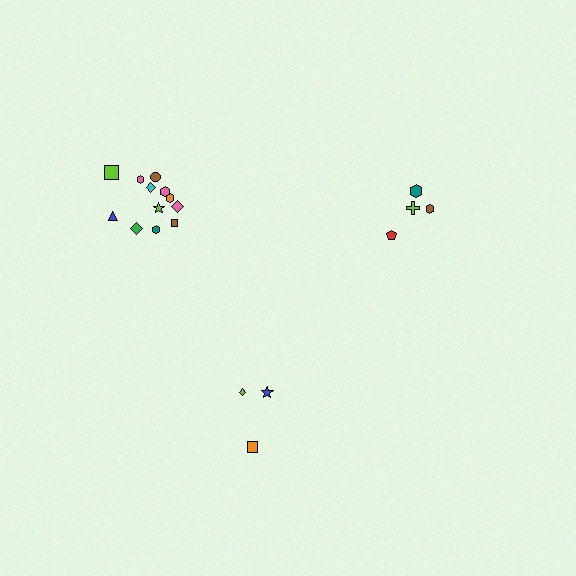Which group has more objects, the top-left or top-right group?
The top-left group.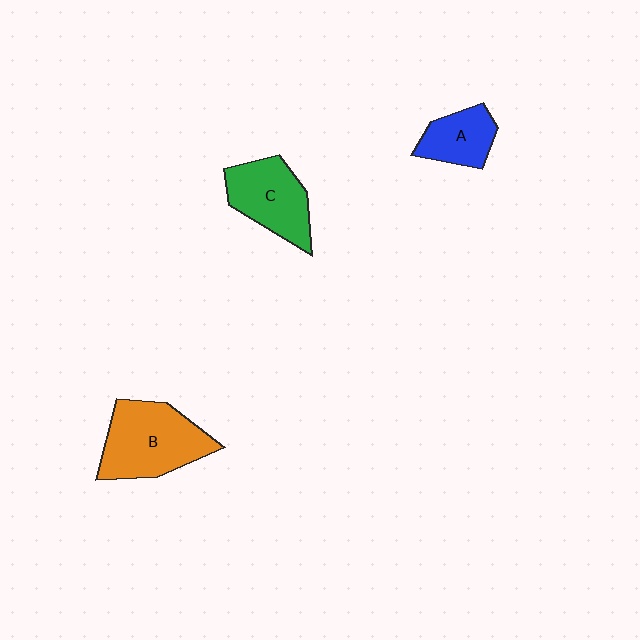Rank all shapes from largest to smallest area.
From largest to smallest: B (orange), C (green), A (blue).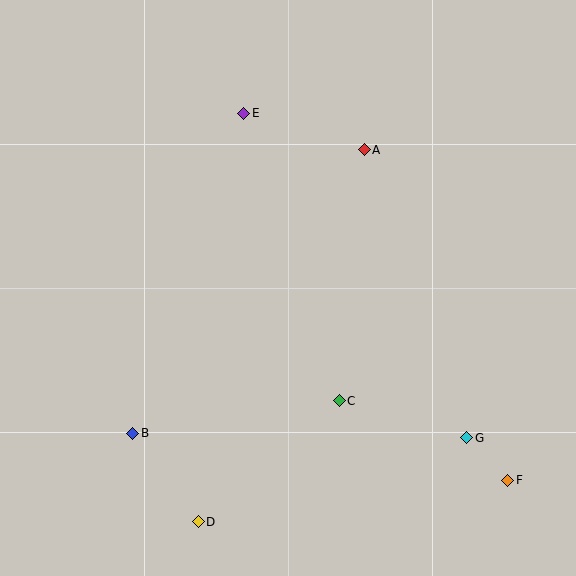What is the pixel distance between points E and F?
The distance between E and F is 452 pixels.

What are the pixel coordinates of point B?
Point B is at (133, 433).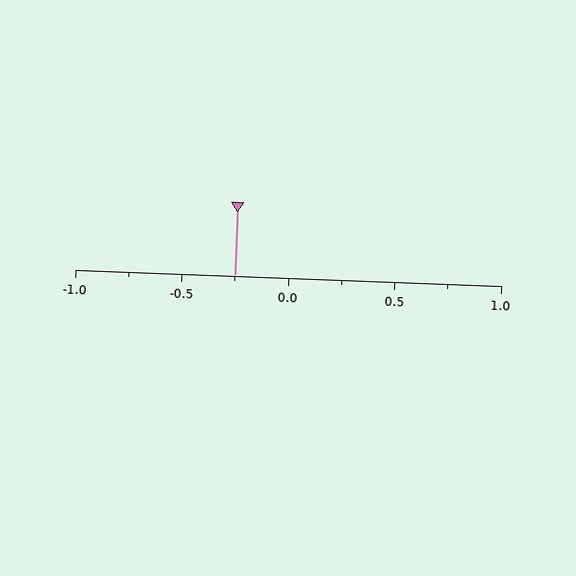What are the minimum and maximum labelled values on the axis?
The axis runs from -1.0 to 1.0.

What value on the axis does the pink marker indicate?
The marker indicates approximately -0.25.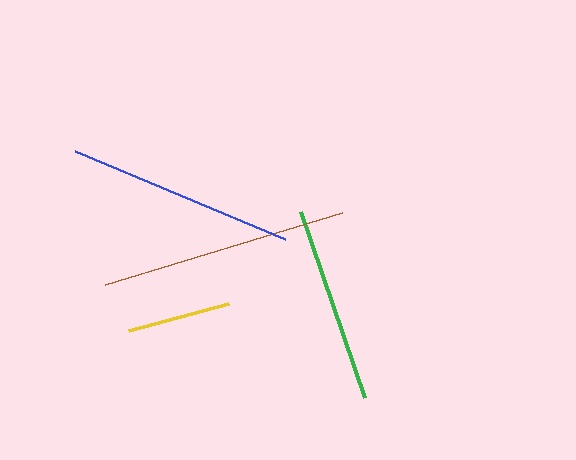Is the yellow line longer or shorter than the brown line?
The brown line is longer than the yellow line.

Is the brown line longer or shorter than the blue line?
The brown line is longer than the blue line.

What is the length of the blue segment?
The blue segment is approximately 228 pixels long.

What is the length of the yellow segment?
The yellow segment is approximately 104 pixels long.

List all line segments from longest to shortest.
From longest to shortest: brown, blue, green, yellow.